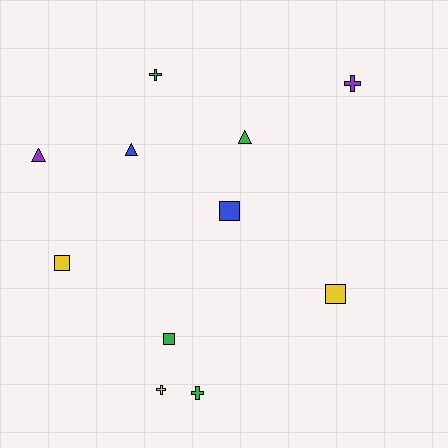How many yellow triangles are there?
There are no yellow triangles.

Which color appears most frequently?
Green, with 4 objects.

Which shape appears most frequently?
Cross, with 4 objects.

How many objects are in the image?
There are 11 objects.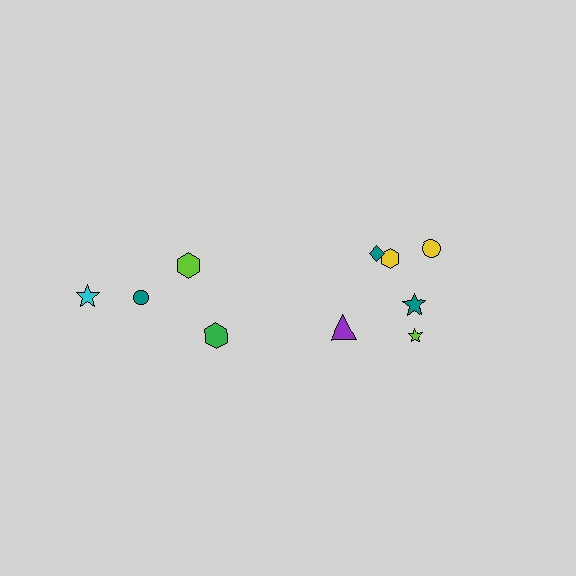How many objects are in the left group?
There are 4 objects.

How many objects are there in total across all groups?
There are 10 objects.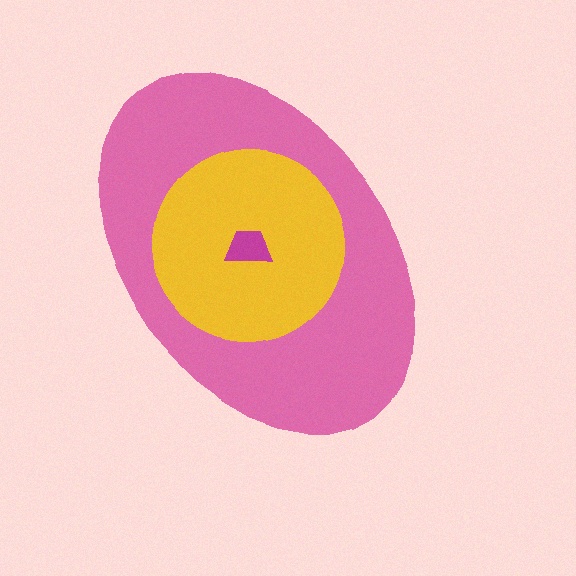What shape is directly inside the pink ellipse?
The yellow circle.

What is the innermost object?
The magenta trapezoid.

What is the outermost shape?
The pink ellipse.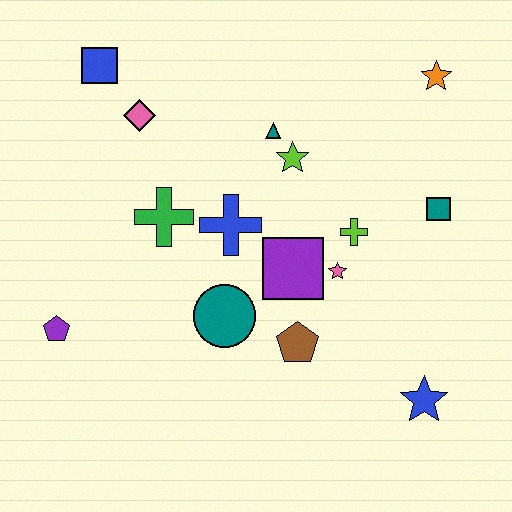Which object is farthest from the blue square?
The blue star is farthest from the blue square.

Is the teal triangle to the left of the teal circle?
No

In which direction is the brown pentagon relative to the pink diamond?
The brown pentagon is below the pink diamond.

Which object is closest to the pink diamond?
The blue square is closest to the pink diamond.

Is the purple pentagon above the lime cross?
No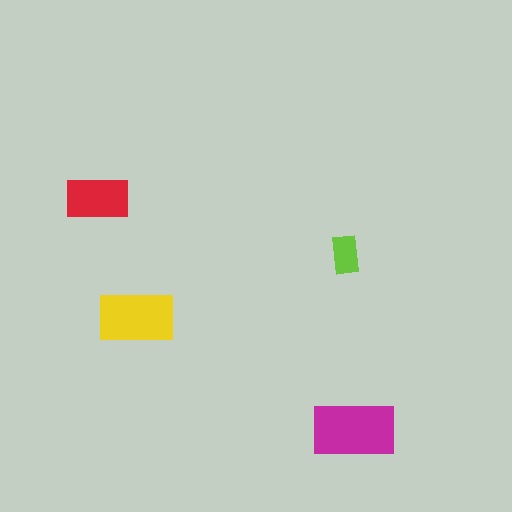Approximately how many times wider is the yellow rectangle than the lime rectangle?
About 2 times wider.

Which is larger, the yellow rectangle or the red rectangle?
The yellow one.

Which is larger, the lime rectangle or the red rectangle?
The red one.